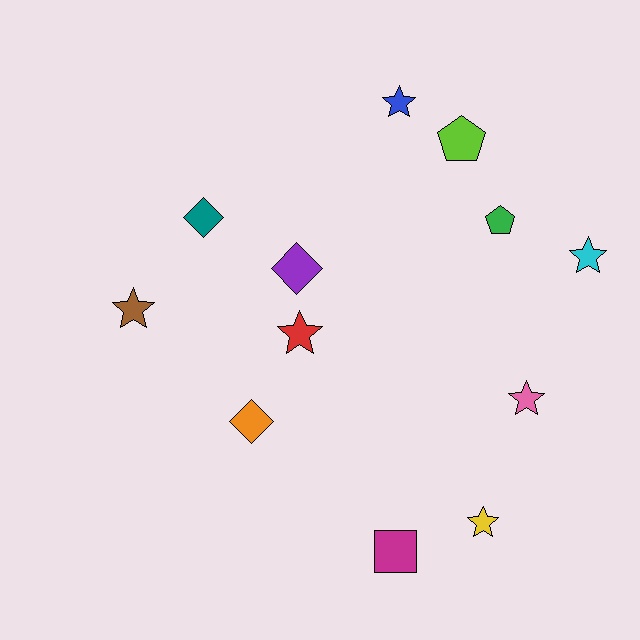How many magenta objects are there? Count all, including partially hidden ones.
There is 1 magenta object.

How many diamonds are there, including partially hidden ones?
There are 3 diamonds.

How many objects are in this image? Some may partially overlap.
There are 12 objects.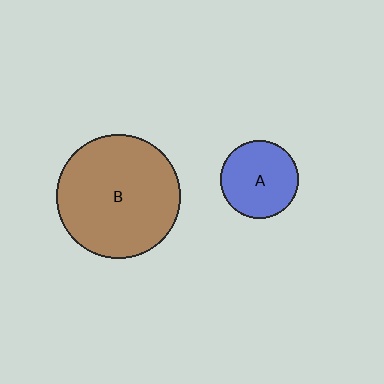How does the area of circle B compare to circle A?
Approximately 2.5 times.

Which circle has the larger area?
Circle B (brown).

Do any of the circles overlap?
No, none of the circles overlap.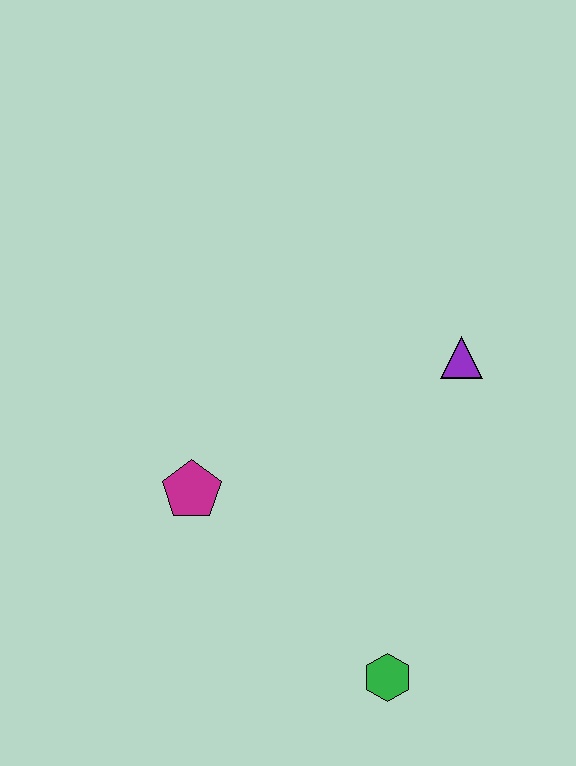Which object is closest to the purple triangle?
The magenta pentagon is closest to the purple triangle.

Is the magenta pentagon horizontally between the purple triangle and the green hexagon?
No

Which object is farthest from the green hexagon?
The purple triangle is farthest from the green hexagon.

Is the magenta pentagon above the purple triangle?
No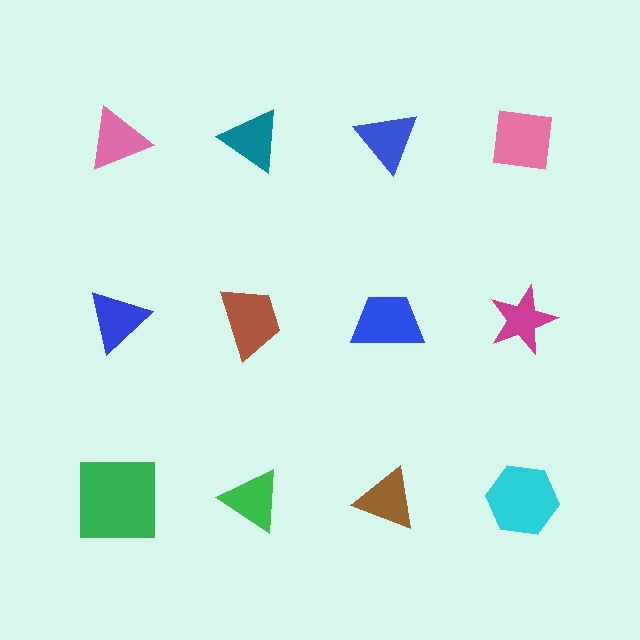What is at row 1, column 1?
A pink triangle.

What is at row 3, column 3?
A brown triangle.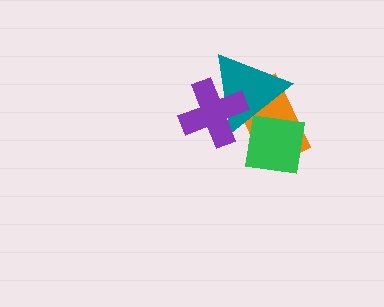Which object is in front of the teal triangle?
The purple cross is in front of the teal triangle.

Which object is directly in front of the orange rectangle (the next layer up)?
The green square is directly in front of the orange rectangle.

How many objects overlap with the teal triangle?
3 objects overlap with the teal triangle.